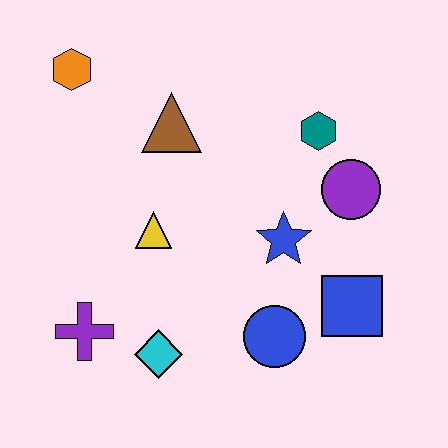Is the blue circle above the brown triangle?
No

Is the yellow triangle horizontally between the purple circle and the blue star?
No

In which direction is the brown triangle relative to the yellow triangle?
The brown triangle is above the yellow triangle.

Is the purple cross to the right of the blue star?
No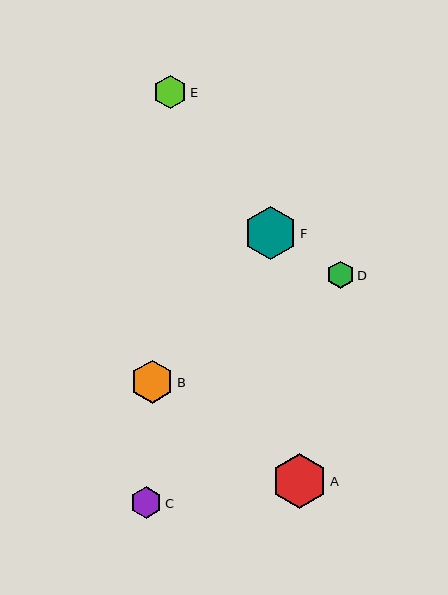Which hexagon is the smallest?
Hexagon D is the smallest with a size of approximately 27 pixels.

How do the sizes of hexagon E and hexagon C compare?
Hexagon E and hexagon C are approximately the same size.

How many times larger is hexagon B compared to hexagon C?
Hexagon B is approximately 1.4 times the size of hexagon C.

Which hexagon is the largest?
Hexagon A is the largest with a size of approximately 55 pixels.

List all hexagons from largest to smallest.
From largest to smallest: A, F, B, E, C, D.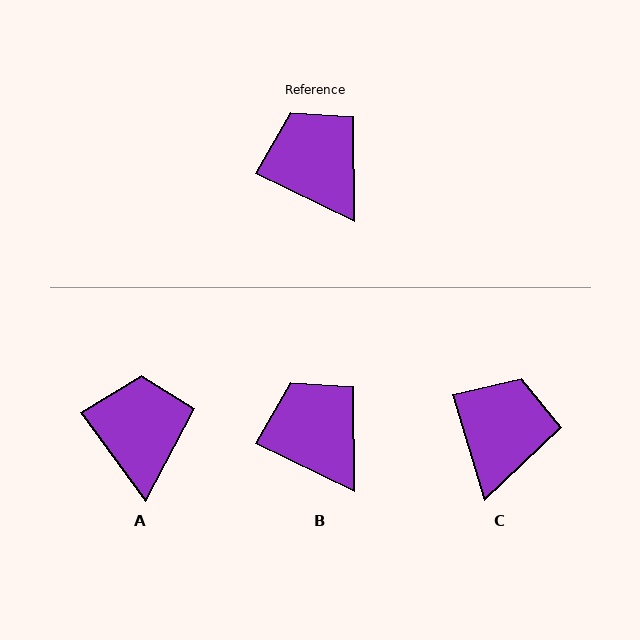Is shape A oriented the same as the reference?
No, it is off by about 28 degrees.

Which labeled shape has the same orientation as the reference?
B.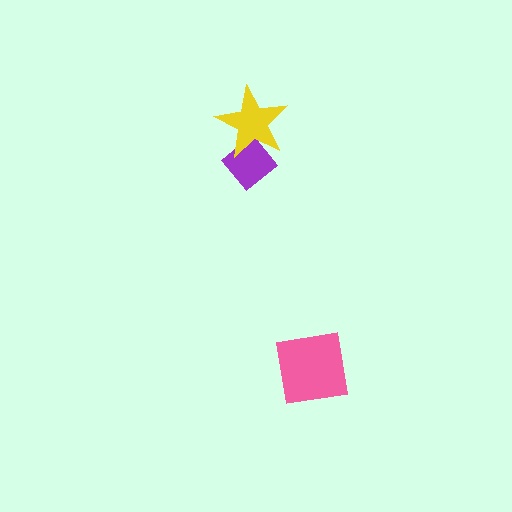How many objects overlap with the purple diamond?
1 object overlaps with the purple diamond.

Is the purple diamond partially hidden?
Yes, it is partially covered by another shape.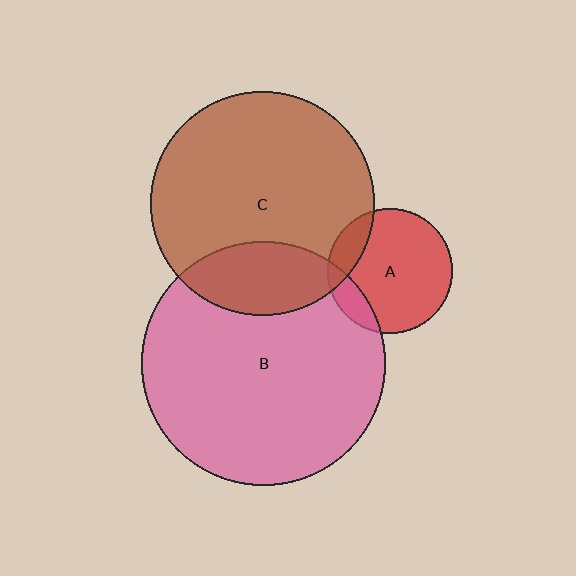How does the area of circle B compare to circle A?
Approximately 3.8 times.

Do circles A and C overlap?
Yes.